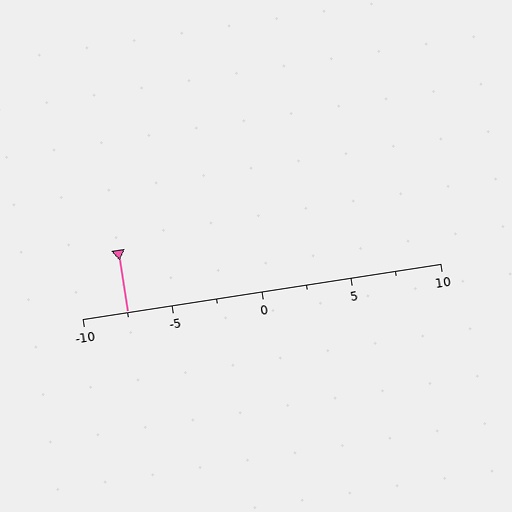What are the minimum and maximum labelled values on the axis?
The axis runs from -10 to 10.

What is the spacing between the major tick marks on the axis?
The major ticks are spaced 5 apart.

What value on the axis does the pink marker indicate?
The marker indicates approximately -7.5.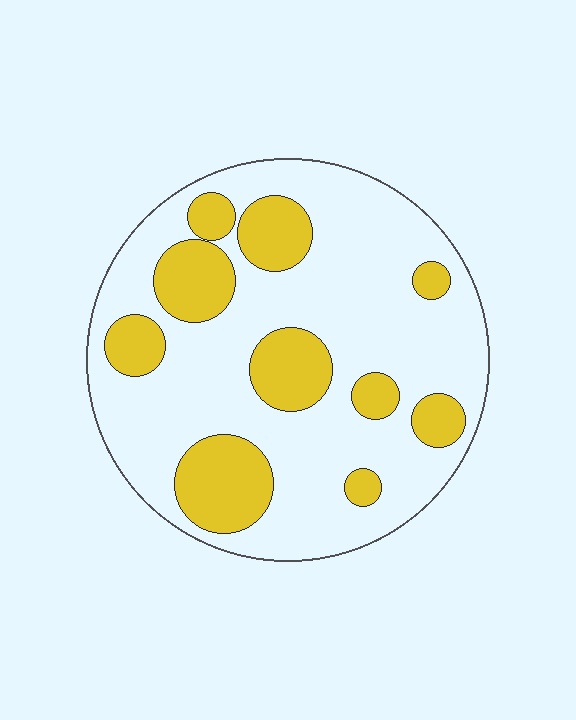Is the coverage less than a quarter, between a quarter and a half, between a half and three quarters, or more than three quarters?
Between a quarter and a half.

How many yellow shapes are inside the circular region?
10.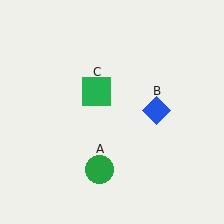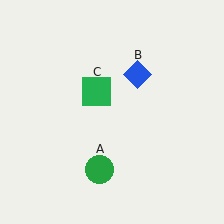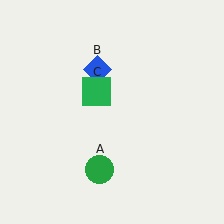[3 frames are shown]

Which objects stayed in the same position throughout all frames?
Green circle (object A) and green square (object C) remained stationary.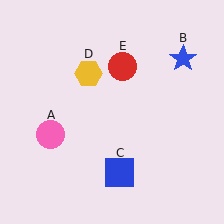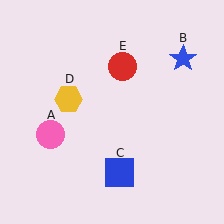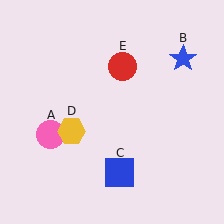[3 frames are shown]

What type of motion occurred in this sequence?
The yellow hexagon (object D) rotated counterclockwise around the center of the scene.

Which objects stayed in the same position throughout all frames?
Pink circle (object A) and blue star (object B) and blue square (object C) and red circle (object E) remained stationary.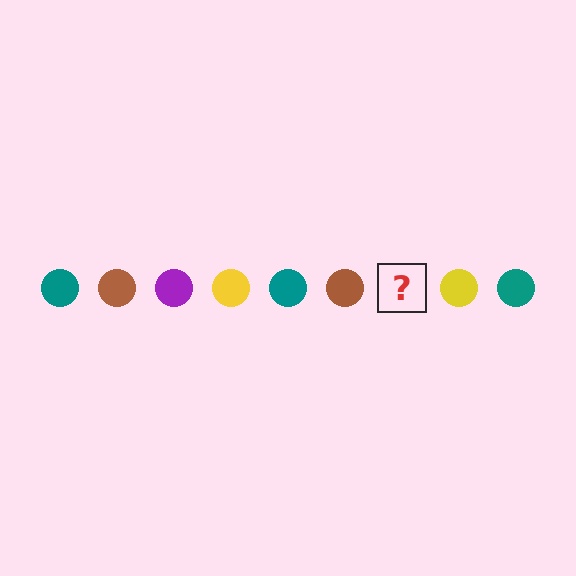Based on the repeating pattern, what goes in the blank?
The blank should be a purple circle.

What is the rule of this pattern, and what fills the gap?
The rule is that the pattern cycles through teal, brown, purple, yellow circles. The gap should be filled with a purple circle.